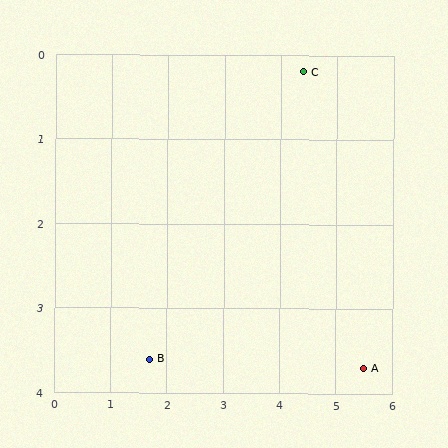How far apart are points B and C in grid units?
Points B and C are about 4.3 grid units apart.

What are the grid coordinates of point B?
Point B is at approximately (1.7, 3.6).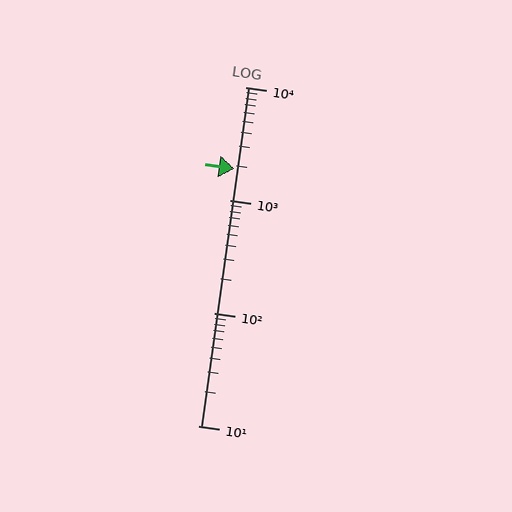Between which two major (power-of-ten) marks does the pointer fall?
The pointer is between 1000 and 10000.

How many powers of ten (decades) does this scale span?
The scale spans 3 decades, from 10 to 10000.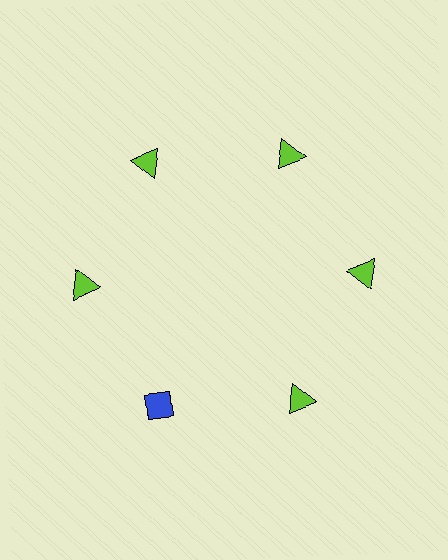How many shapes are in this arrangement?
There are 6 shapes arranged in a ring pattern.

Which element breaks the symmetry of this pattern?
The blue diamond at roughly the 7 o'clock position breaks the symmetry. All other shapes are lime triangles.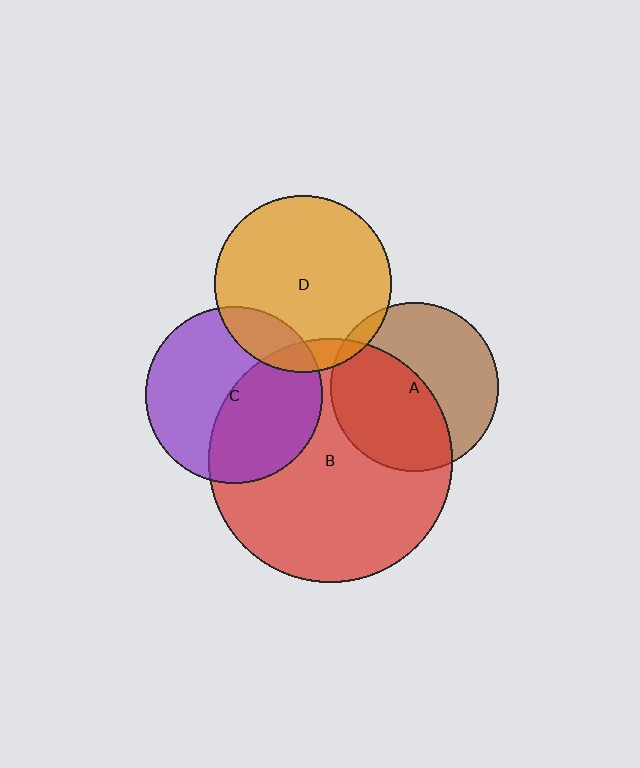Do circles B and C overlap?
Yes.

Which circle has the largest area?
Circle B (red).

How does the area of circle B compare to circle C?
Approximately 1.9 times.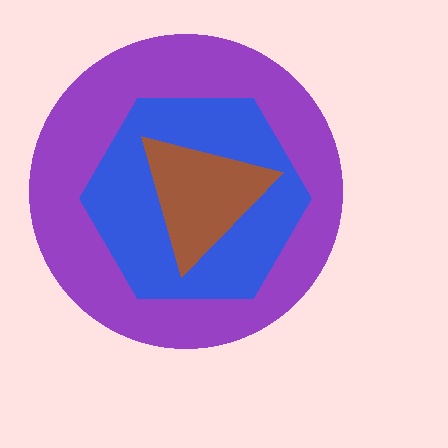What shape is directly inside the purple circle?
The blue hexagon.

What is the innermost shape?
The brown triangle.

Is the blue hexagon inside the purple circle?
Yes.